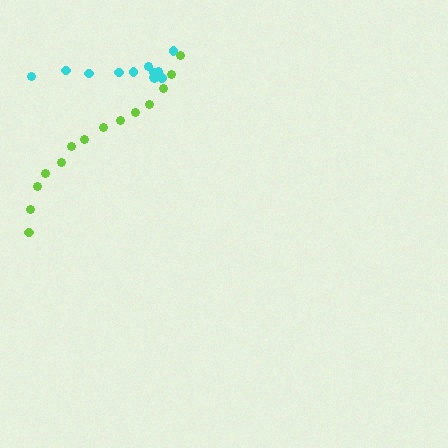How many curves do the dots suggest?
There are 2 distinct paths.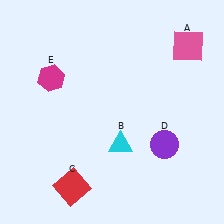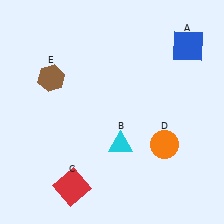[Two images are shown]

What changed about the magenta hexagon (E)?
In Image 1, E is magenta. In Image 2, it changed to brown.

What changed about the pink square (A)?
In Image 1, A is pink. In Image 2, it changed to blue.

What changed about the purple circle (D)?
In Image 1, D is purple. In Image 2, it changed to orange.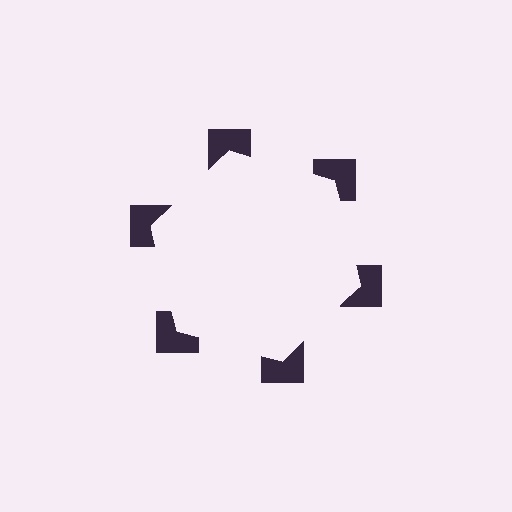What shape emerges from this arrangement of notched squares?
An illusory hexagon — its edges are inferred from the aligned wedge cuts in the notched squares, not physically drawn.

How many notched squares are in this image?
There are 6 — one at each vertex of the illusory hexagon.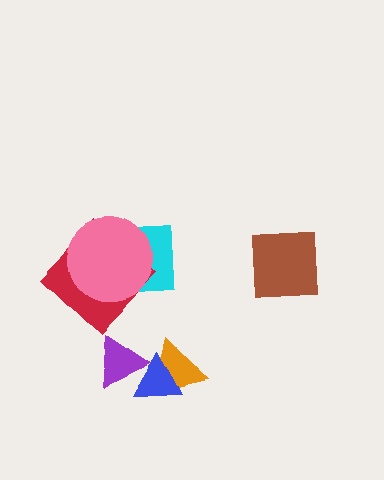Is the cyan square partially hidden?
Yes, it is partially covered by another shape.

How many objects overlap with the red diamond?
2 objects overlap with the red diamond.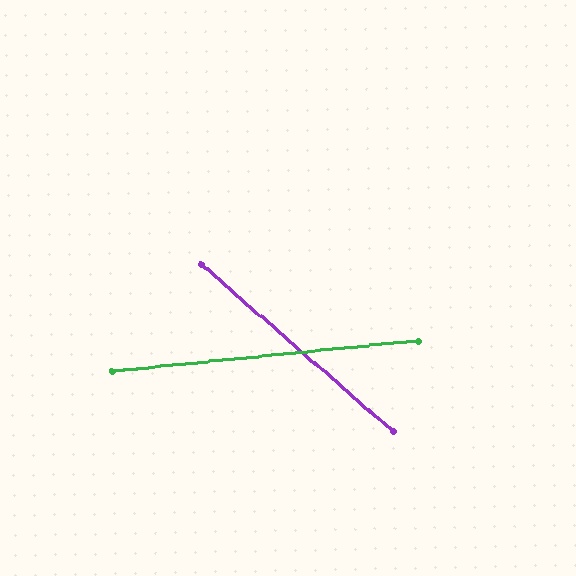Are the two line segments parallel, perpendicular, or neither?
Neither parallel nor perpendicular — they differ by about 47°.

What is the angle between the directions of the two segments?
Approximately 47 degrees.